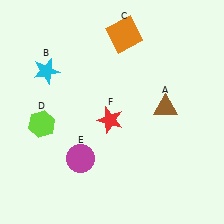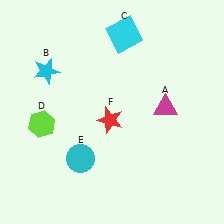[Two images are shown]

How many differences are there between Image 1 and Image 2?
There are 3 differences between the two images.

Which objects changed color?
A changed from brown to magenta. C changed from orange to cyan. E changed from magenta to cyan.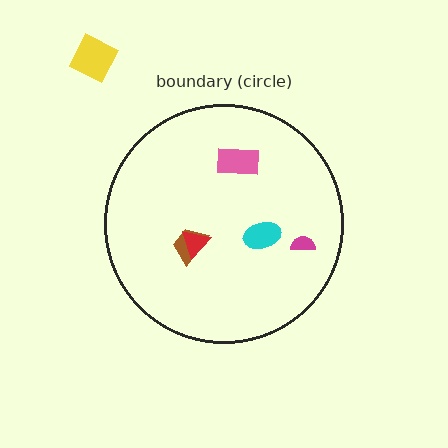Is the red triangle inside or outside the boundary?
Inside.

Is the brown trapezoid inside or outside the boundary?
Inside.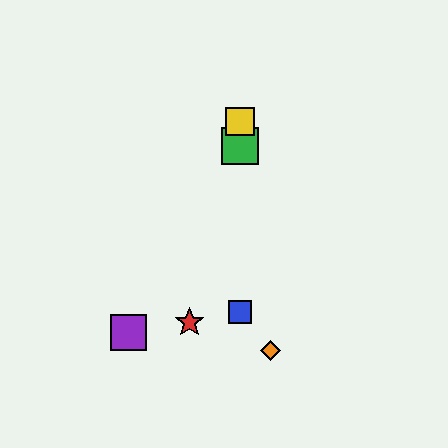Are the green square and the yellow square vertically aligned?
Yes, both are at x≈240.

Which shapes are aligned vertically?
The blue square, the green square, the yellow square are aligned vertically.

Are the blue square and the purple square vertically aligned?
No, the blue square is at x≈240 and the purple square is at x≈128.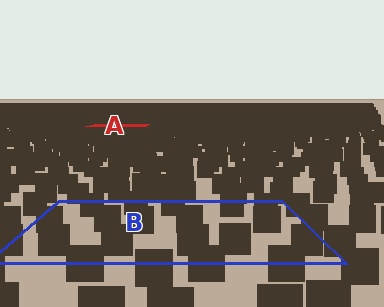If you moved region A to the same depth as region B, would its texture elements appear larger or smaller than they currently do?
They would appear larger. At a closer depth, the same texture elements are projected at a bigger on-screen size.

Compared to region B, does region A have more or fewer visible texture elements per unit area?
Region A has more texture elements per unit area — they are packed more densely because it is farther away.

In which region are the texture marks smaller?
The texture marks are smaller in region A, because it is farther away.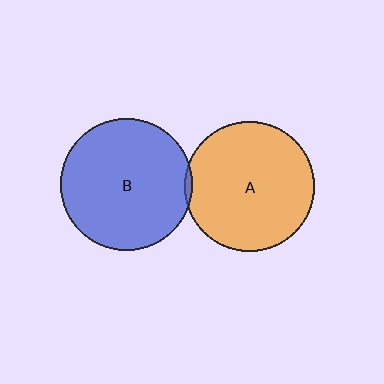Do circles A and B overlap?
Yes.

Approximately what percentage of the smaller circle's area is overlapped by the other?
Approximately 5%.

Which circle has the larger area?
Circle B (blue).